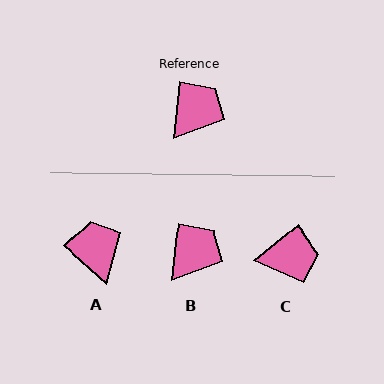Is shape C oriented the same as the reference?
No, it is off by about 44 degrees.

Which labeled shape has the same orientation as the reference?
B.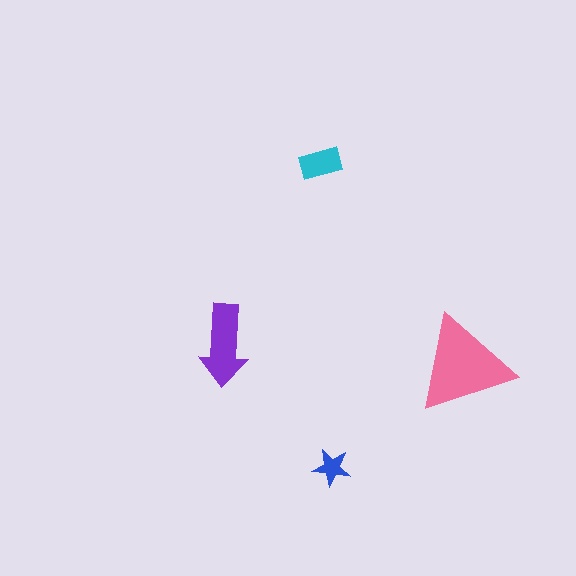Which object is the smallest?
The blue star.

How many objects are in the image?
There are 4 objects in the image.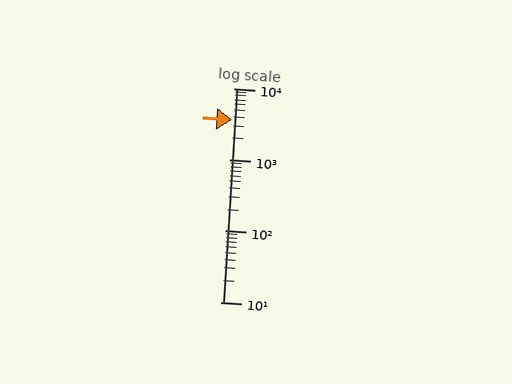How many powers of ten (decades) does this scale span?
The scale spans 3 decades, from 10 to 10000.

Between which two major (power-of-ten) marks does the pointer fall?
The pointer is between 1000 and 10000.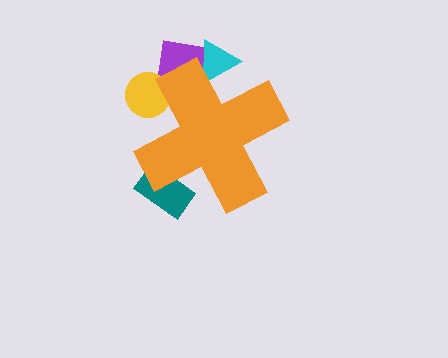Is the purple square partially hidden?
Yes, the purple square is partially hidden behind the orange cross.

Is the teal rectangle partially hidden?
Yes, the teal rectangle is partially hidden behind the orange cross.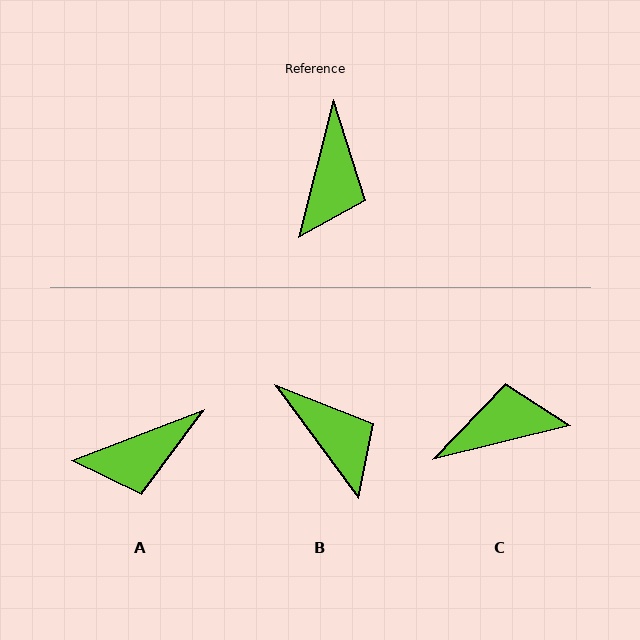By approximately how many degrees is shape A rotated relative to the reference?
Approximately 55 degrees clockwise.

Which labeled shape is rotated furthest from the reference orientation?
C, about 118 degrees away.